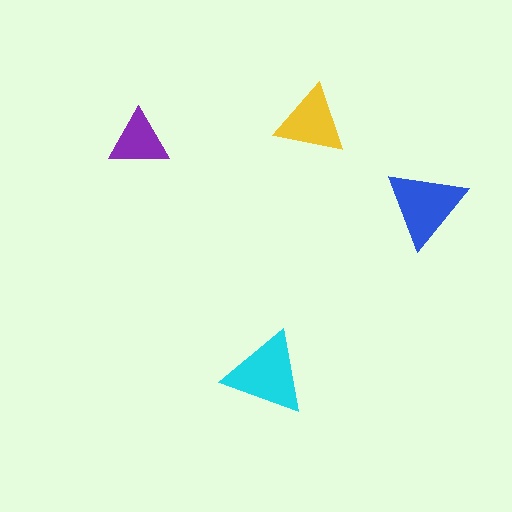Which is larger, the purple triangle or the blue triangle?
The blue one.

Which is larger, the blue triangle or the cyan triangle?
The cyan one.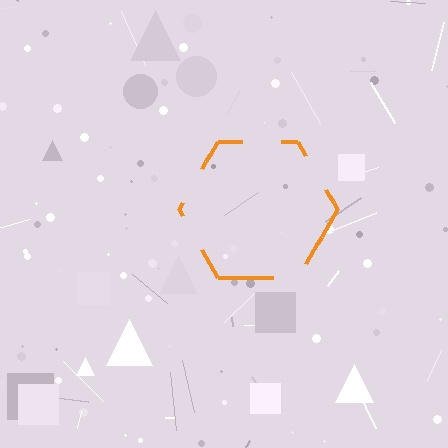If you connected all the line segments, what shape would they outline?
They would outline a hexagon.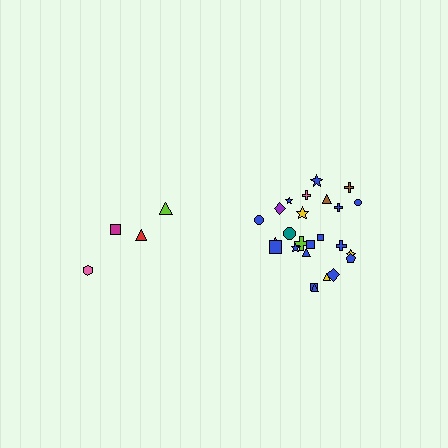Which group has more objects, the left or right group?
The right group.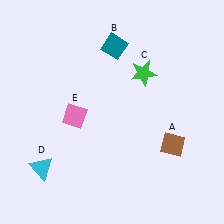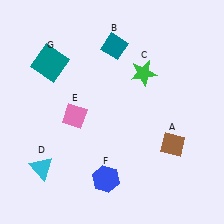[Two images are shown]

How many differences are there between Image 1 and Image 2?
There are 2 differences between the two images.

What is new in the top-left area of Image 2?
A teal square (G) was added in the top-left area of Image 2.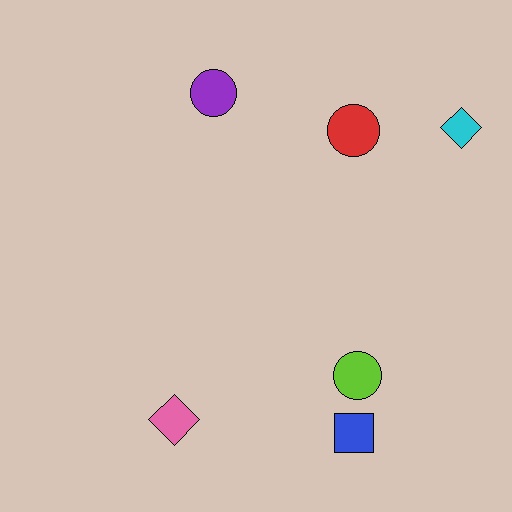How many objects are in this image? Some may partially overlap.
There are 6 objects.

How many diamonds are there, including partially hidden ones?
There are 2 diamonds.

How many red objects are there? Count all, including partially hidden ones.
There is 1 red object.